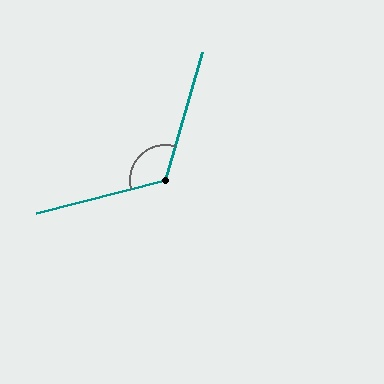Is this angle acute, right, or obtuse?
It is obtuse.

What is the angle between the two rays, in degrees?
Approximately 120 degrees.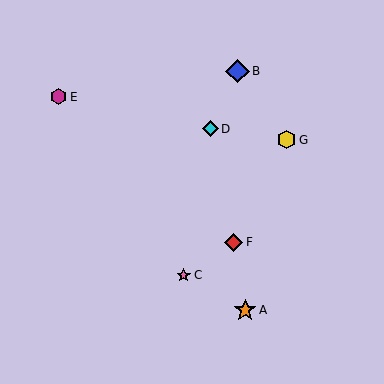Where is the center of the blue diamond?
The center of the blue diamond is at (237, 71).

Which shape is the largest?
The blue diamond (labeled B) is the largest.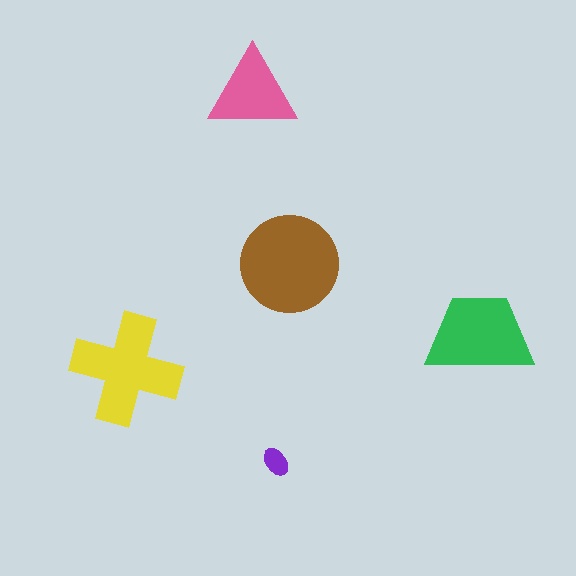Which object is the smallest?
The purple ellipse.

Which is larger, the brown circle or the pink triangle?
The brown circle.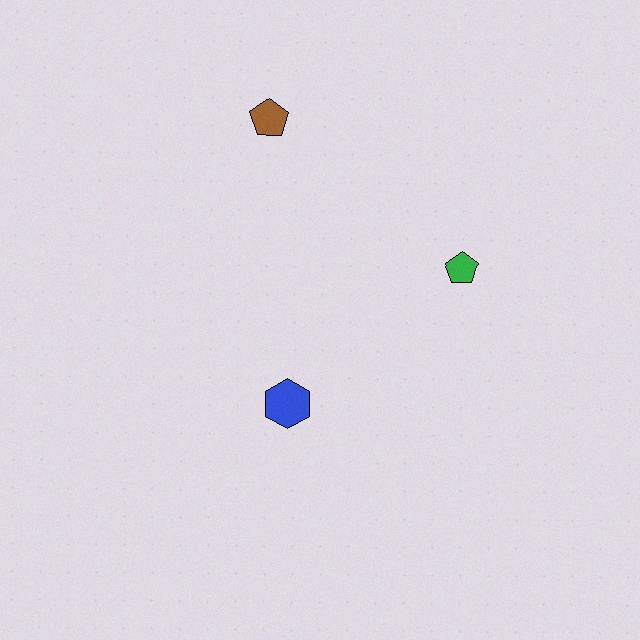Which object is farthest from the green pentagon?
The brown pentagon is farthest from the green pentagon.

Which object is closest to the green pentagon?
The blue hexagon is closest to the green pentagon.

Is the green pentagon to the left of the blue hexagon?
No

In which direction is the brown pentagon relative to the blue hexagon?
The brown pentagon is above the blue hexagon.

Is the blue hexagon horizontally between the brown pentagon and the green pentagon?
Yes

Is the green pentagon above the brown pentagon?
No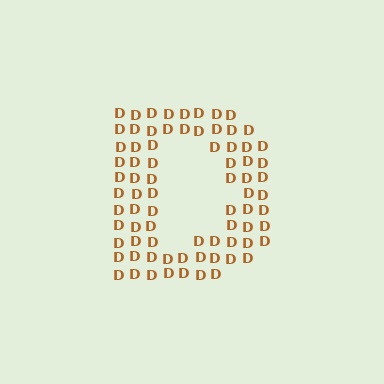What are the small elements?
The small elements are letter D's.